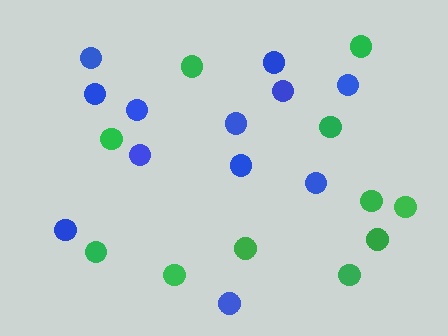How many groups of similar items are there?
There are 2 groups: one group of blue circles (12) and one group of green circles (11).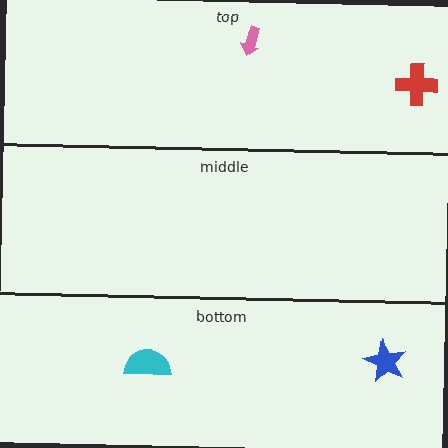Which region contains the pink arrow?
The top region.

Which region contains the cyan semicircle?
The bottom region.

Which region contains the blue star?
The bottom region.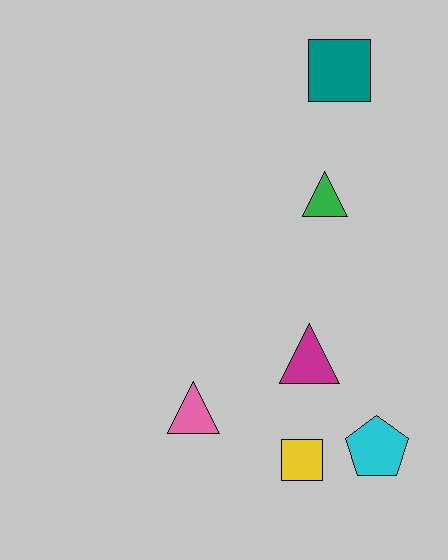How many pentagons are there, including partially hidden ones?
There is 1 pentagon.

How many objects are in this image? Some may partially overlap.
There are 6 objects.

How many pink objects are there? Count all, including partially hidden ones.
There is 1 pink object.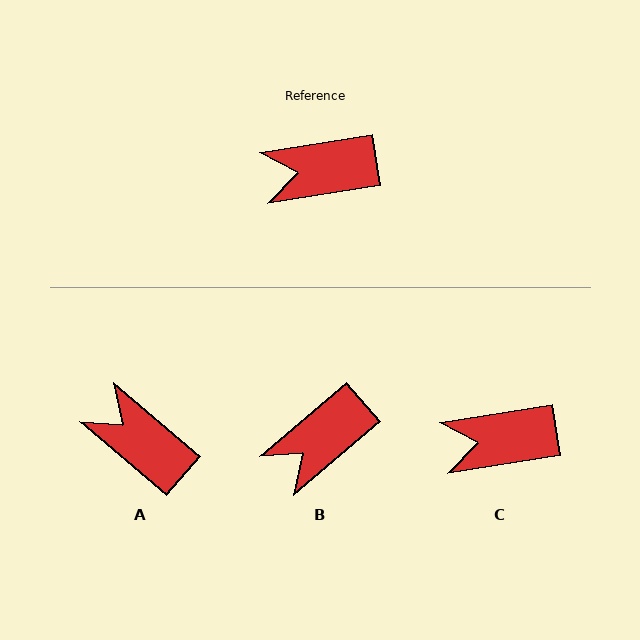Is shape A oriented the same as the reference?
No, it is off by about 49 degrees.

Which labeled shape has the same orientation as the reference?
C.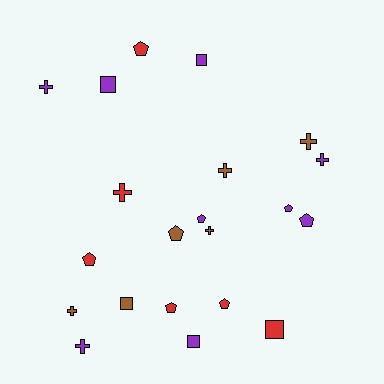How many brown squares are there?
There is 1 brown square.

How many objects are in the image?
There are 21 objects.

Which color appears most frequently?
Purple, with 9 objects.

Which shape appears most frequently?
Pentagon, with 8 objects.